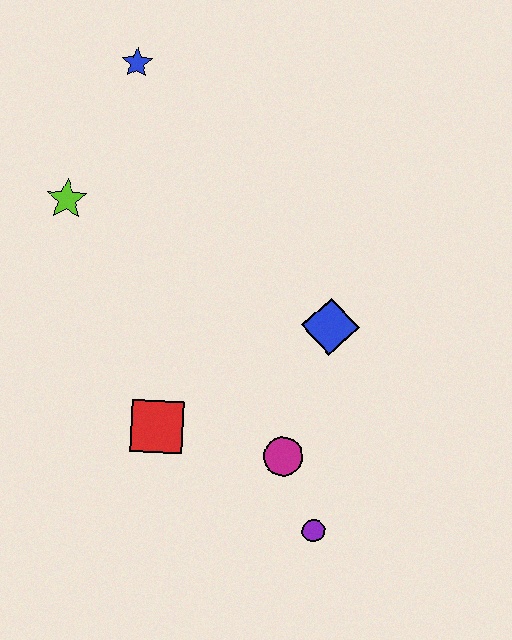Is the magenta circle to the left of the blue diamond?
Yes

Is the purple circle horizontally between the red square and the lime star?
No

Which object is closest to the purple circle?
The magenta circle is closest to the purple circle.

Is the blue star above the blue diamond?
Yes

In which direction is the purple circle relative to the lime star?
The purple circle is below the lime star.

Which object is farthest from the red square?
The blue star is farthest from the red square.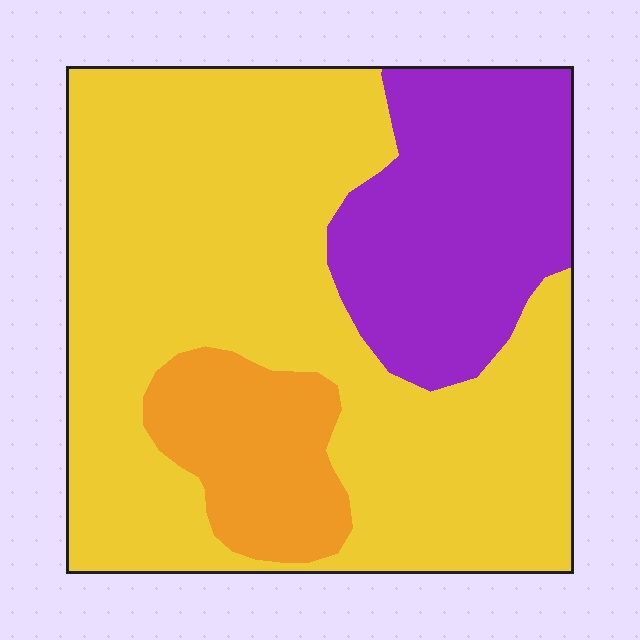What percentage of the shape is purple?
Purple covers around 25% of the shape.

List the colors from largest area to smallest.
From largest to smallest: yellow, purple, orange.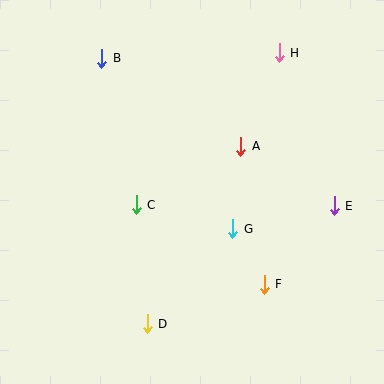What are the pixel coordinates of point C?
Point C is at (136, 205).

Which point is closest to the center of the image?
Point G at (233, 229) is closest to the center.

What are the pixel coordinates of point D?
Point D is at (147, 324).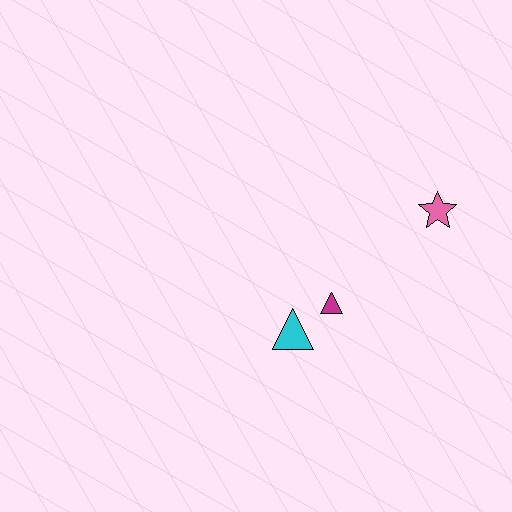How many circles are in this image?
There are no circles.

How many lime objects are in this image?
There are no lime objects.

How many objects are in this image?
There are 3 objects.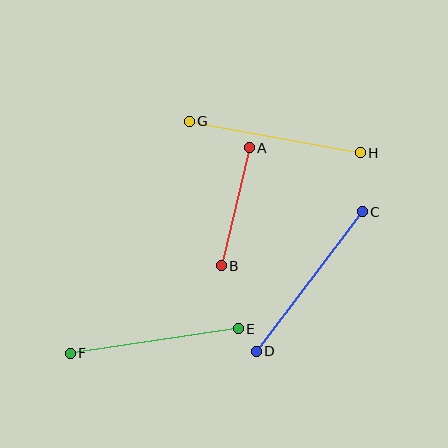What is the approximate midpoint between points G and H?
The midpoint is at approximately (275, 137) pixels.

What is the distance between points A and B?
The distance is approximately 121 pixels.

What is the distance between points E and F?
The distance is approximately 170 pixels.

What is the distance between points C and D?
The distance is approximately 176 pixels.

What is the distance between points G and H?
The distance is approximately 174 pixels.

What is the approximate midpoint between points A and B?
The midpoint is at approximately (235, 207) pixels.